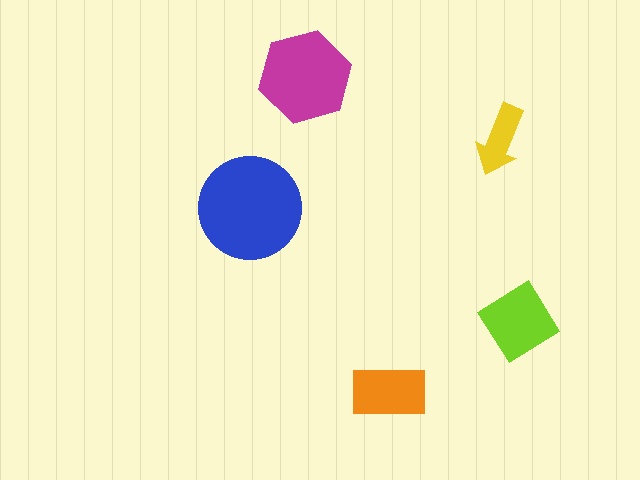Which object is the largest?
The blue circle.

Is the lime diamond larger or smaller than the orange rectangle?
Larger.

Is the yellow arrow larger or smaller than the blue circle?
Smaller.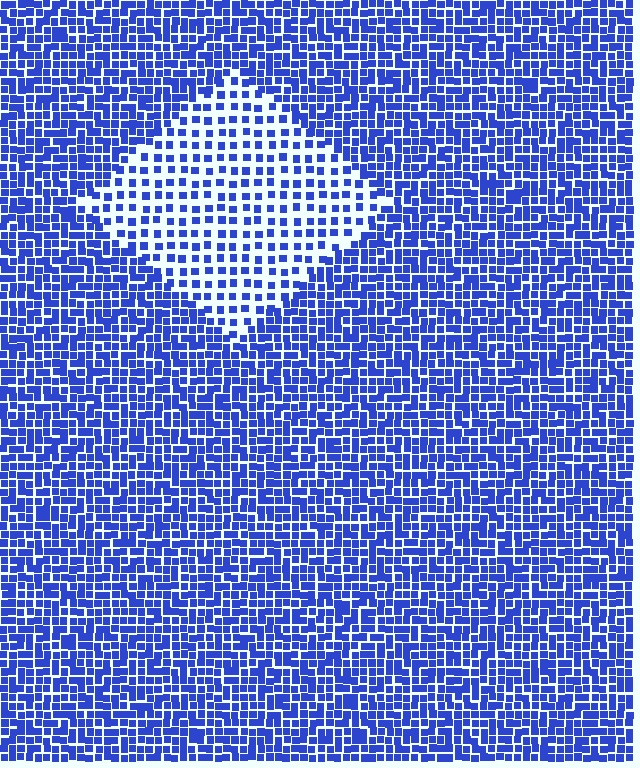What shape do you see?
I see a diamond.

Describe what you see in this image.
The image contains small blue elements arranged at two different densities. A diamond-shaped region is visible where the elements are less densely packed than the surrounding area.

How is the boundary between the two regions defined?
The boundary is defined by a change in element density (approximately 2.2x ratio). All elements are the same color, size, and shape.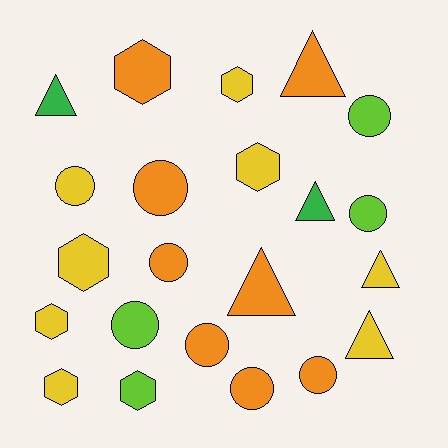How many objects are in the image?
There are 22 objects.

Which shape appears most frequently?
Circle, with 9 objects.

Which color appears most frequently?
Orange, with 8 objects.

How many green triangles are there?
There are 2 green triangles.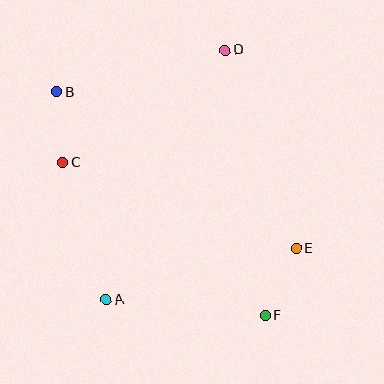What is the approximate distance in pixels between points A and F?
The distance between A and F is approximately 160 pixels.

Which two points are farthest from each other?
Points B and F are farthest from each other.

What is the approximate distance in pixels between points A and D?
The distance between A and D is approximately 277 pixels.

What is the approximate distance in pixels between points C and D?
The distance between C and D is approximately 198 pixels.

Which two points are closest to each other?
Points B and C are closest to each other.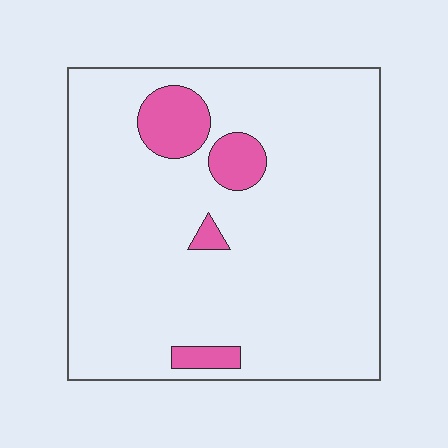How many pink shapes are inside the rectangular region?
4.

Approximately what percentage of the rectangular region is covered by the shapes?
Approximately 10%.